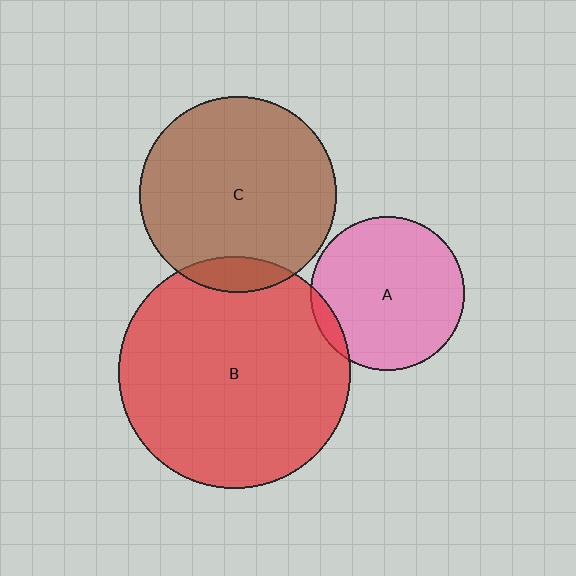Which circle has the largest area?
Circle B (red).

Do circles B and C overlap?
Yes.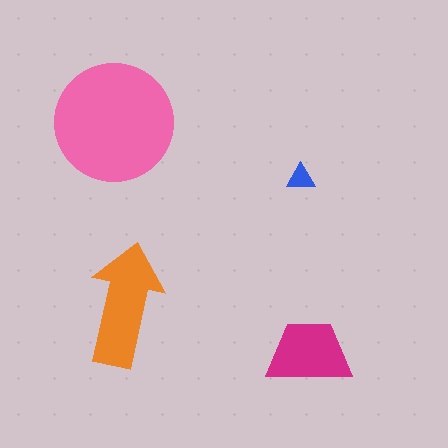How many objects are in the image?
There are 4 objects in the image.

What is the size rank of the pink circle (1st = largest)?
1st.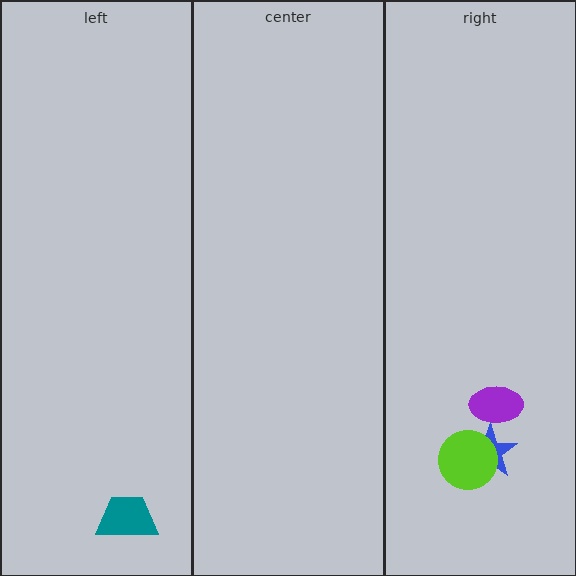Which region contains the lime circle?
The right region.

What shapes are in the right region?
The blue star, the purple ellipse, the lime circle.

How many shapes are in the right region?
3.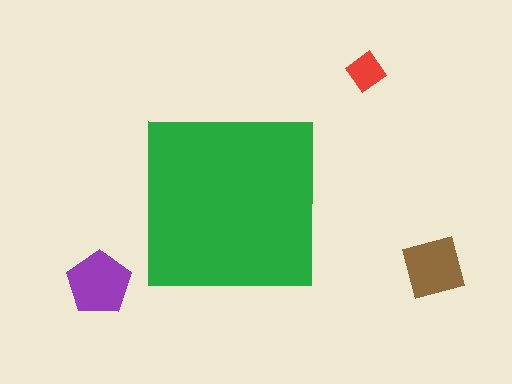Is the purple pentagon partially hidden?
No, the purple pentagon is fully visible.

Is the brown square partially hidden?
No, the brown square is fully visible.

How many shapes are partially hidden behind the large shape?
0 shapes are partially hidden.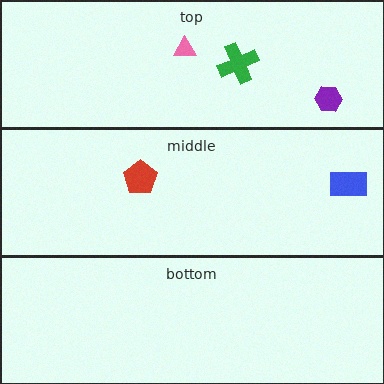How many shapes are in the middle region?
2.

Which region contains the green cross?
The top region.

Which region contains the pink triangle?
The top region.